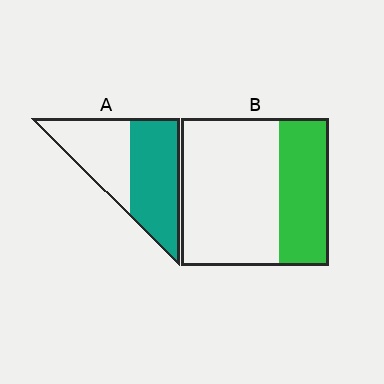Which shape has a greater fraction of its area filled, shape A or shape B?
Shape A.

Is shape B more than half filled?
No.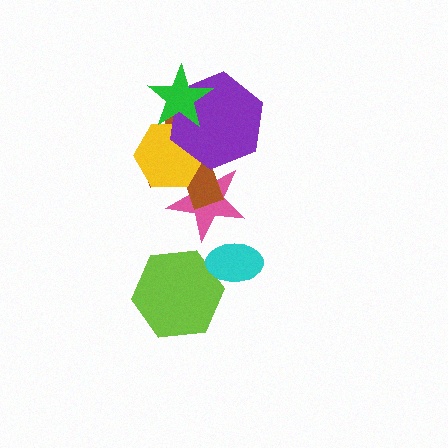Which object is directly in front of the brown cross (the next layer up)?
The yellow hexagon is directly in front of the brown cross.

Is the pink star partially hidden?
Yes, it is partially covered by another shape.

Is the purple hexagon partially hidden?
Yes, it is partially covered by another shape.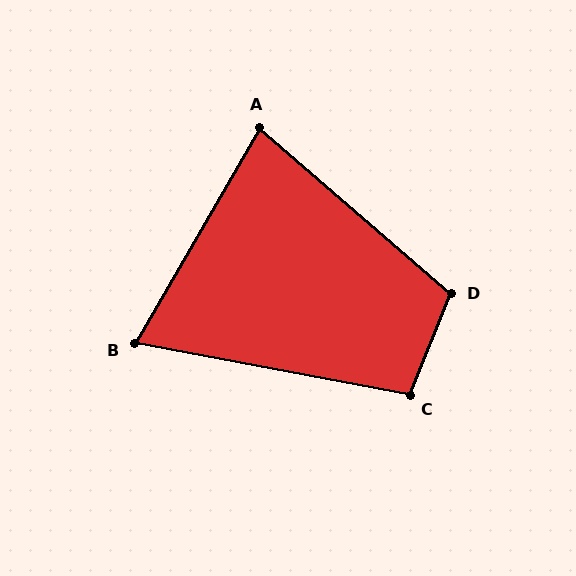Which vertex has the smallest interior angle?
B, at approximately 71 degrees.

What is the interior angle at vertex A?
Approximately 79 degrees (acute).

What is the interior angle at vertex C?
Approximately 101 degrees (obtuse).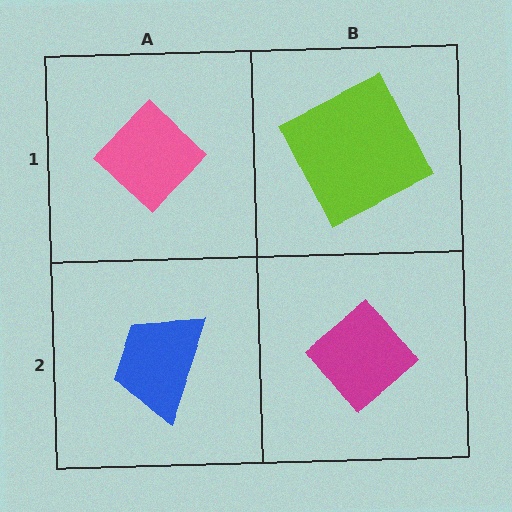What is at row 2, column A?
A blue trapezoid.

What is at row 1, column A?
A pink diamond.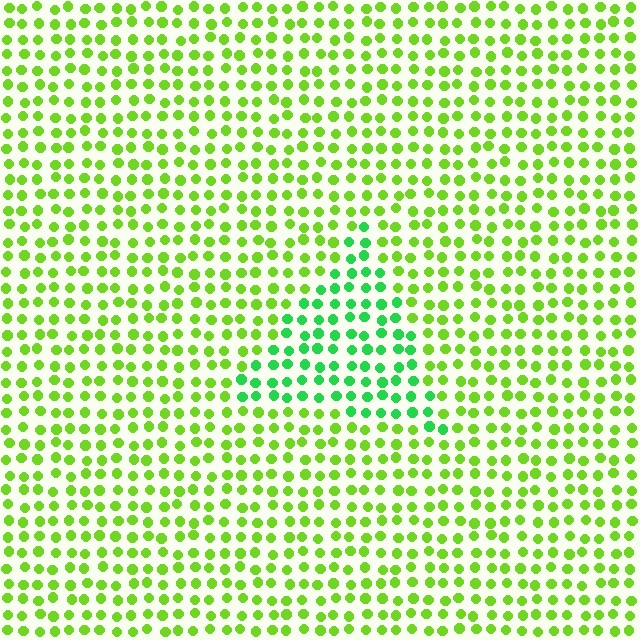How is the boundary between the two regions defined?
The boundary is defined purely by a slight shift in hue (about 39 degrees). Spacing, size, and orientation are identical on both sides.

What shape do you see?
I see a triangle.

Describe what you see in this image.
The image is filled with small lime elements in a uniform arrangement. A triangle-shaped region is visible where the elements are tinted to a slightly different hue, forming a subtle color boundary.